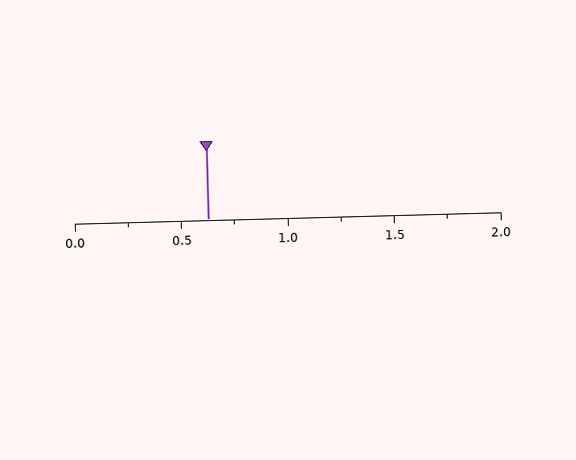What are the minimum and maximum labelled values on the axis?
The axis runs from 0.0 to 2.0.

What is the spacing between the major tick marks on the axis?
The major ticks are spaced 0.5 apart.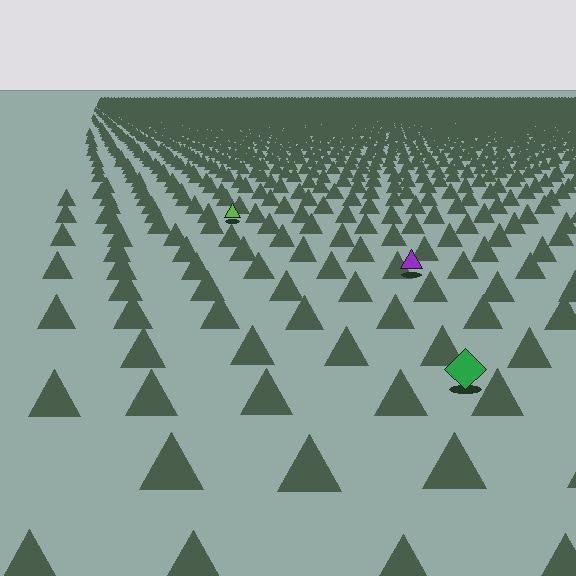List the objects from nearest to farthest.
From nearest to farthest: the green diamond, the purple triangle, the lime triangle.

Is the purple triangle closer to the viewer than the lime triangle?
Yes. The purple triangle is closer — you can tell from the texture gradient: the ground texture is coarser near it.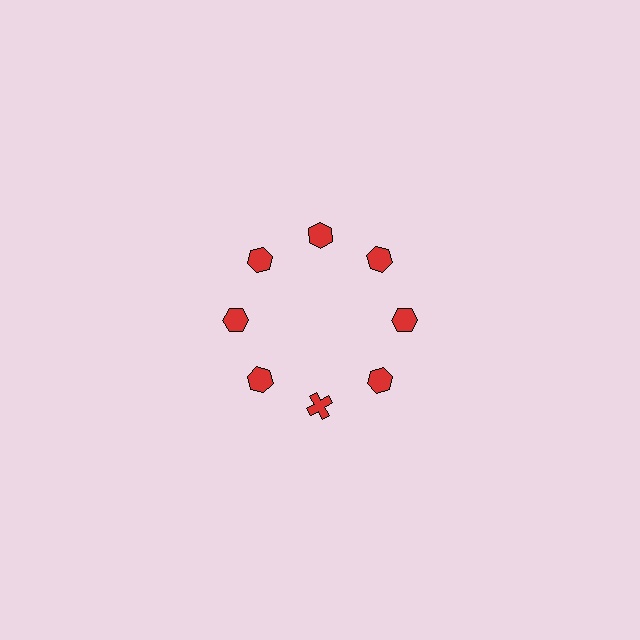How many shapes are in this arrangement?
There are 8 shapes arranged in a ring pattern.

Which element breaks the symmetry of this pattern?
The red cross at roughly the 6 o'clock position breaks the symmetry. All other shapes are red hexagons.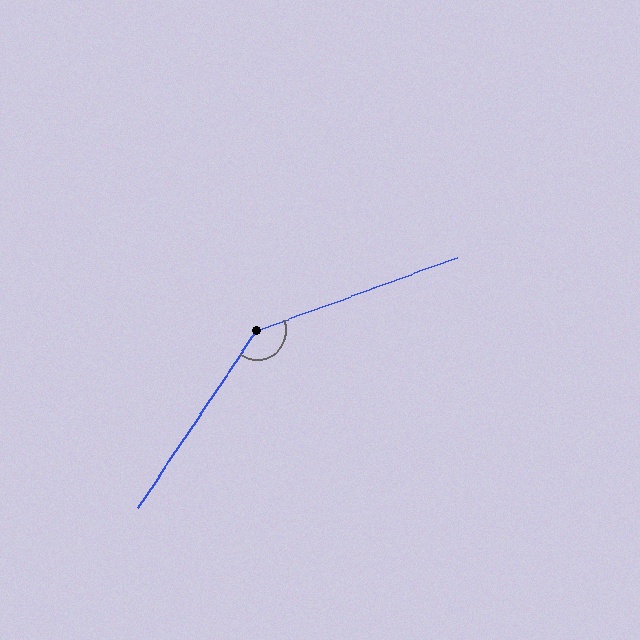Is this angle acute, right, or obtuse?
It is obtuse.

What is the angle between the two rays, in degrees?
Approximately 144 degrees.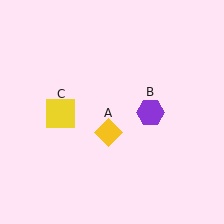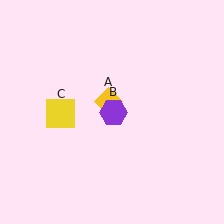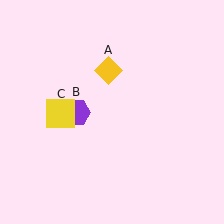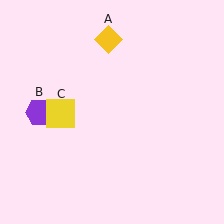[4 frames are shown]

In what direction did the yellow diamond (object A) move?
The yellow diamond (object A) moved up.